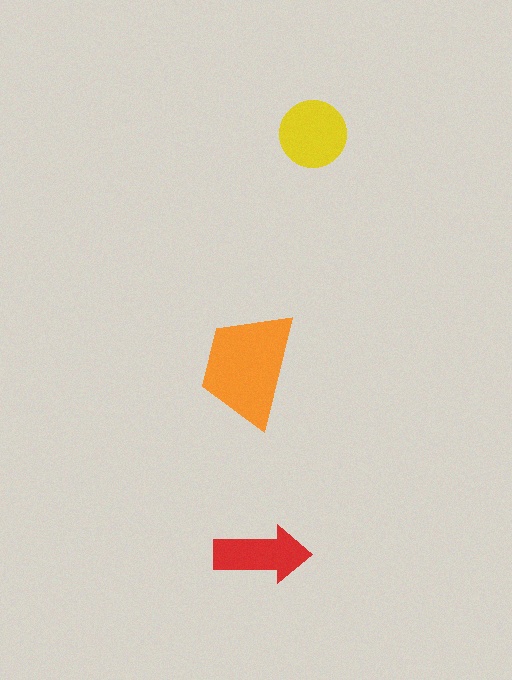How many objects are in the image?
There are 3 objects in the image.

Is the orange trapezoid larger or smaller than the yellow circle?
Larger.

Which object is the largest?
The orange trapezoid.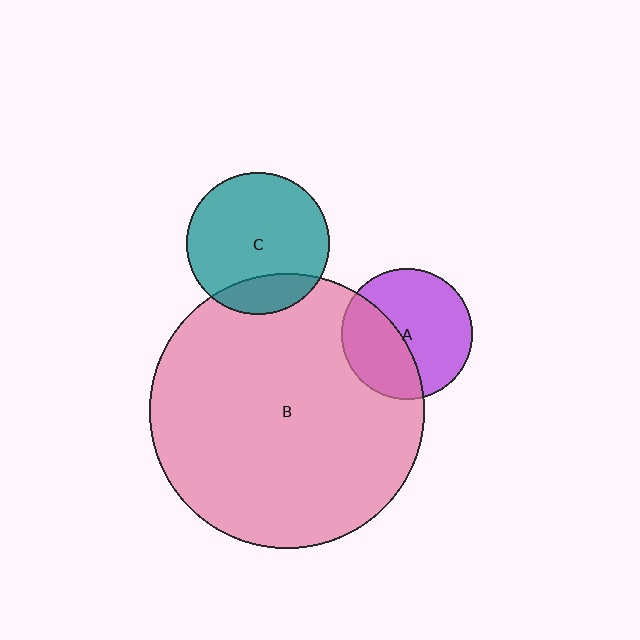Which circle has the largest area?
Circle B (pink).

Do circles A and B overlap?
Yes.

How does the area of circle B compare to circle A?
Approximately 4.5 times.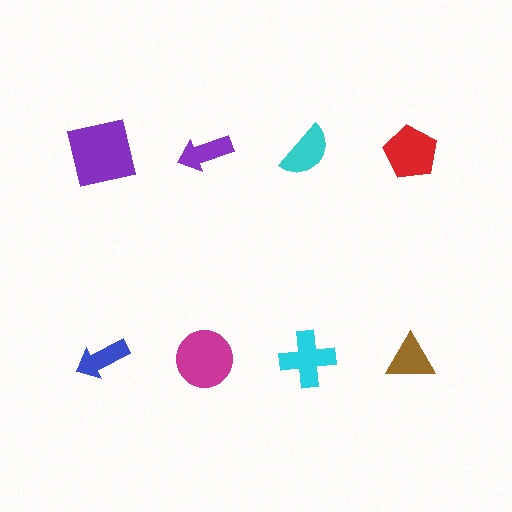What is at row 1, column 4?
A red pentagon.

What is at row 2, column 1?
A blue arrow.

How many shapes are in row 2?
4 shapes.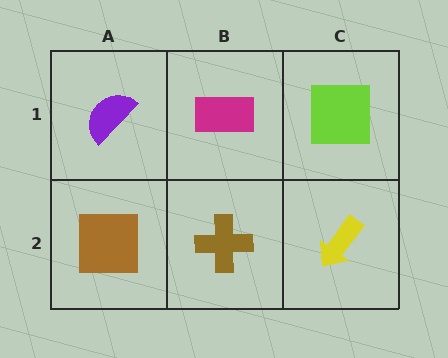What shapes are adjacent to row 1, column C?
A yellow arrow (row 2, column C), a magenta rectangle (row 1, column B).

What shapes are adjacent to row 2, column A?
A purple semicircle (row 1, column A), a brown cross (row 2, column B).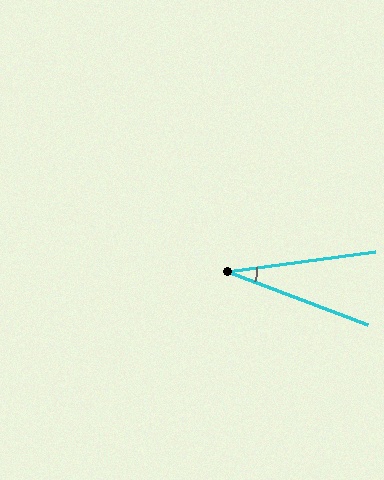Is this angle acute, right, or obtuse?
It is acute.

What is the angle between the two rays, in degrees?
Approximately 29 degrees.